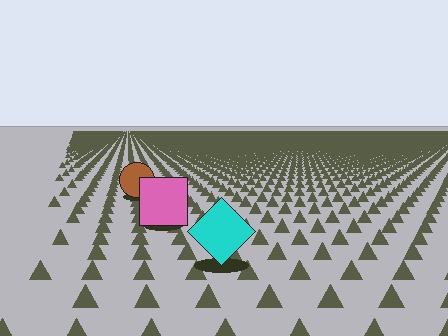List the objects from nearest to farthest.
From nearest to farthest: the cyan diamond, the pink square, the brown circle.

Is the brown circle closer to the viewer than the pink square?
No. The pink square is closer — you can tell from the texture gradient: the ground texture is coarser near it.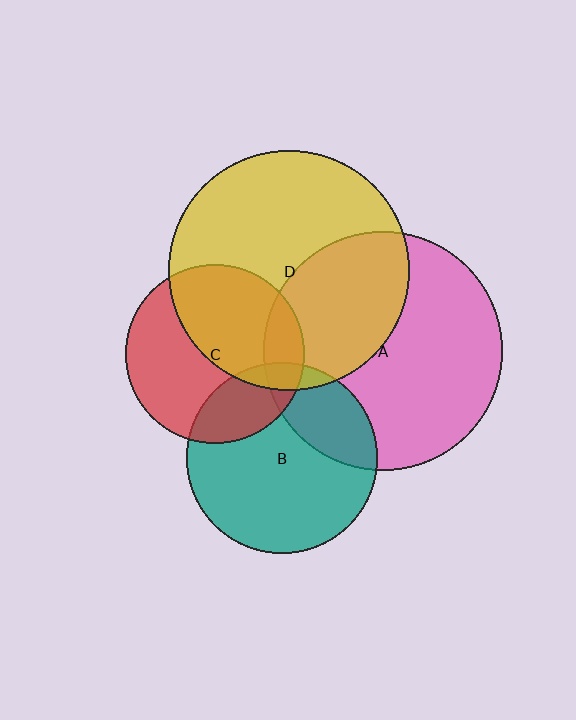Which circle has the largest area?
Circle D (yellow).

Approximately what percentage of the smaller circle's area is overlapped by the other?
Approximately 5%.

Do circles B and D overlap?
Yes.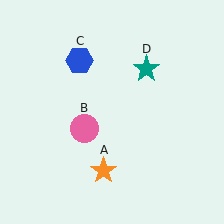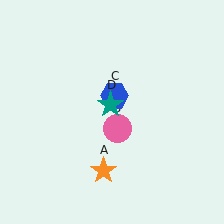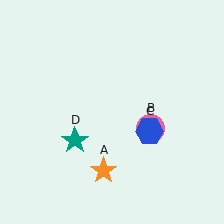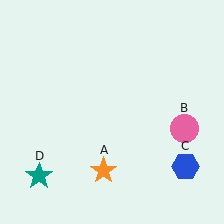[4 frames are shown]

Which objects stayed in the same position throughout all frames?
Orange star (object A) remained stationary.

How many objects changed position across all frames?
3 objects changed position: pink circle (object B), blue hexagon (object C), teal star (object D).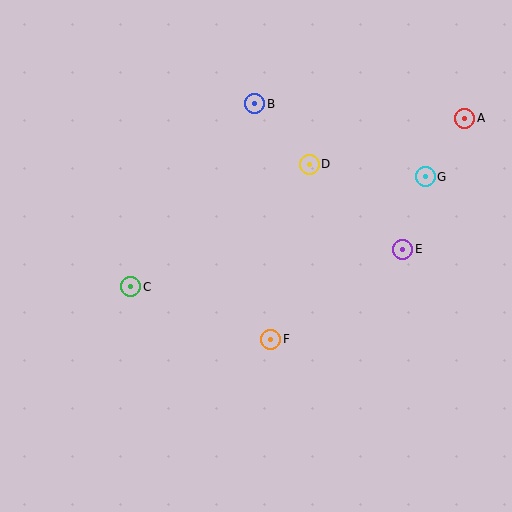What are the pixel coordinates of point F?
Point F is at (271, 339).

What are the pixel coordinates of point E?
Point E is at (403, 249).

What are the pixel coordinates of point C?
Point C is at (131, 287).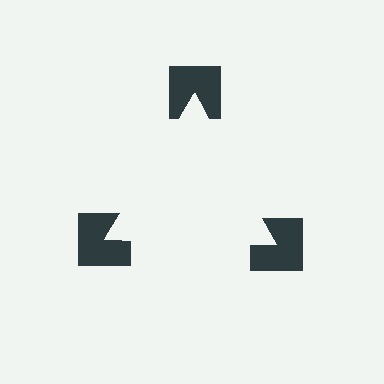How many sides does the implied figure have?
3 sides.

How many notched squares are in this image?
There are 3 — one at each vertex of the illusory triangle.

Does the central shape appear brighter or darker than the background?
It typically appears slightly brighter than the background, even though no actual brightness change is drawn.